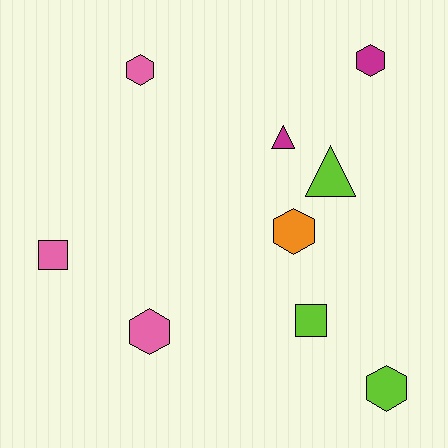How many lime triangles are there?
There is 1 lime triangle.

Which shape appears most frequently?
Hexagon, with 5 objects.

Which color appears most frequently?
Lime, with 3 objects.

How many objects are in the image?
There are 9 objects.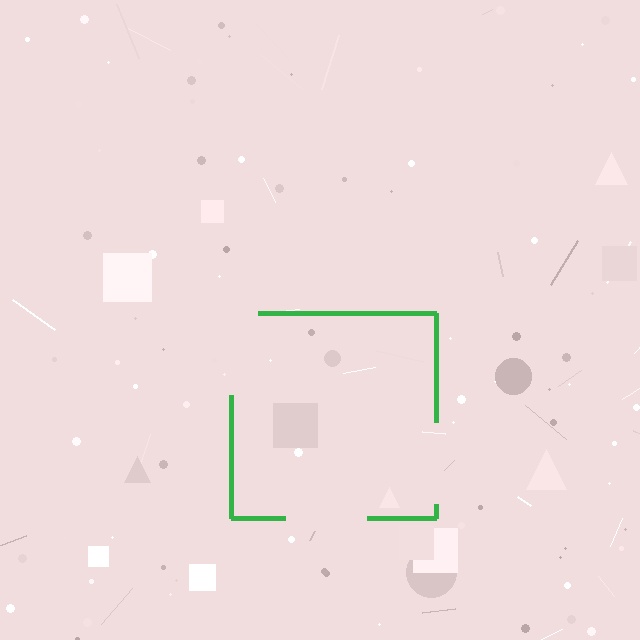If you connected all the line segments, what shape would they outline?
They would outline a square.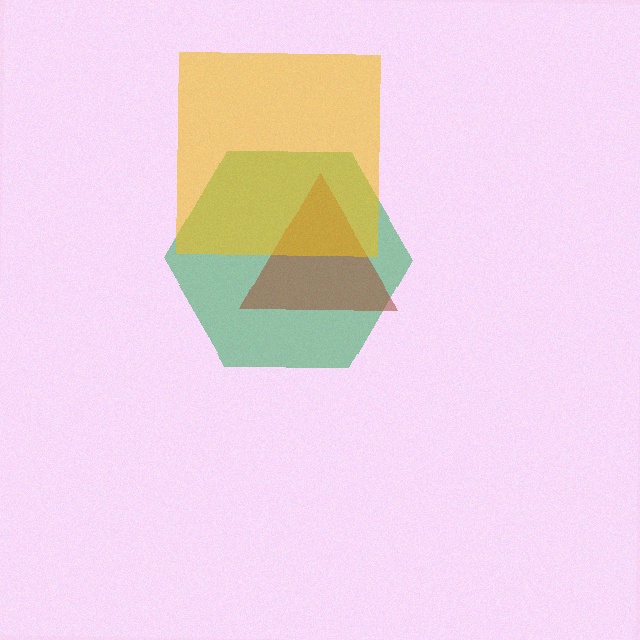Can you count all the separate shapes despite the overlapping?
Yes, there are 3 separate shapes.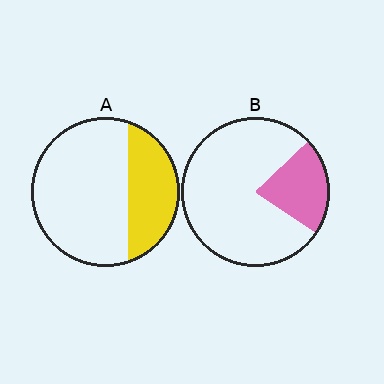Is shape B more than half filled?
No.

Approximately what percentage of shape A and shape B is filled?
A is approximately 30% and B is approximately 20%.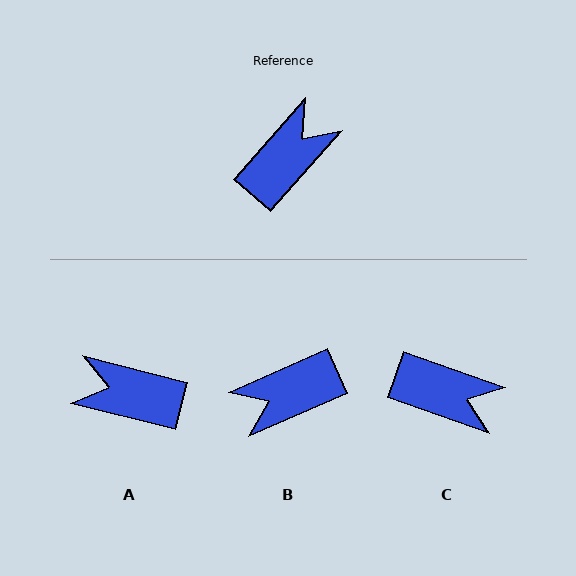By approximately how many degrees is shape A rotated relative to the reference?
Approximately 117 degrees counter-clockwise.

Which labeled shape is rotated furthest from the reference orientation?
B, about 155 degrees away.